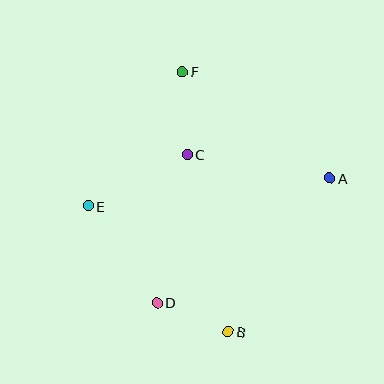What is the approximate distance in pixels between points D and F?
The distance between D and F is approximately 232 pixels.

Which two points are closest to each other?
Points B and D are closest to each other.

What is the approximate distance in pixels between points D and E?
The distance between D and E is approximately 118 pixels.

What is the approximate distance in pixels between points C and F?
The distance between C and F is approximately 83 pixels.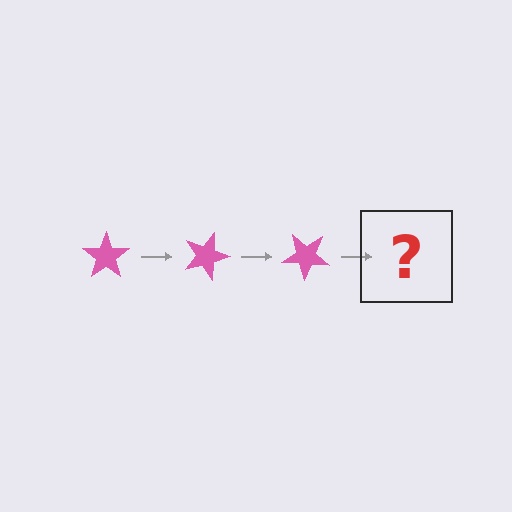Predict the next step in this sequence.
The next step is a pink star rotated 60 degrees.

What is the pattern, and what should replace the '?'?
The pattern is that the star rotates 20 degrees each step. The '?' should be a pink star rotated 60 degrees.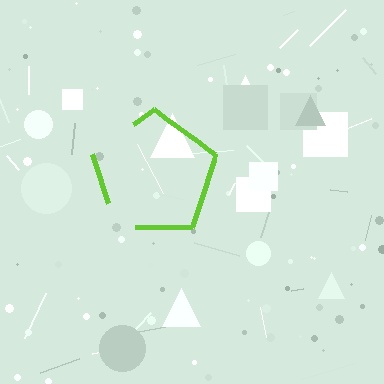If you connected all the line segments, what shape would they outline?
They would outline a pentagon.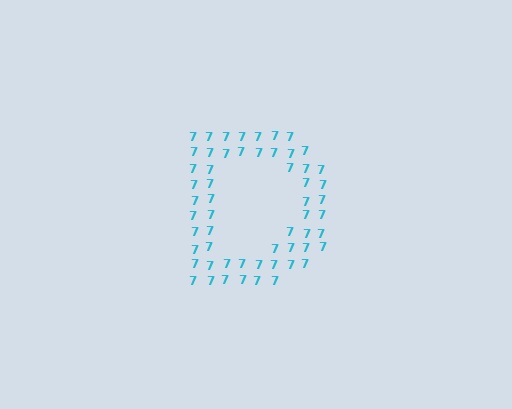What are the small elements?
The small elements are digit 7's.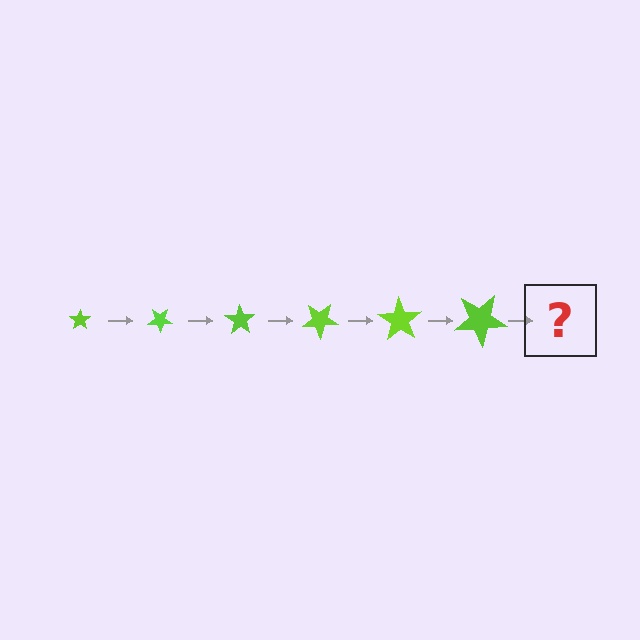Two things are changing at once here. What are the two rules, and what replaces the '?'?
The two rules are that the star grows larger each step and it rotates 35 degrees each step. The '?' should be a star, larger than the previous one and rotated 210 degrees from the start.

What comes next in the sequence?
The next element should be a star, larger than the previous one and rotated 210 degrees from the start.